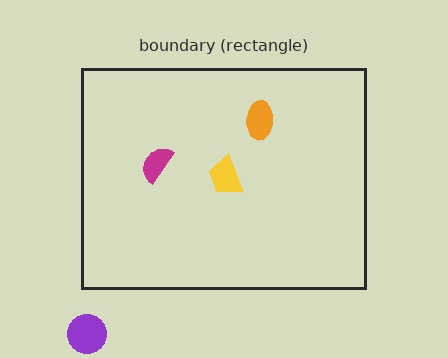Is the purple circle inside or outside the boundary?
Outside.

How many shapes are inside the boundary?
3 inside, 1 outside.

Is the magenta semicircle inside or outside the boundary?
Inside.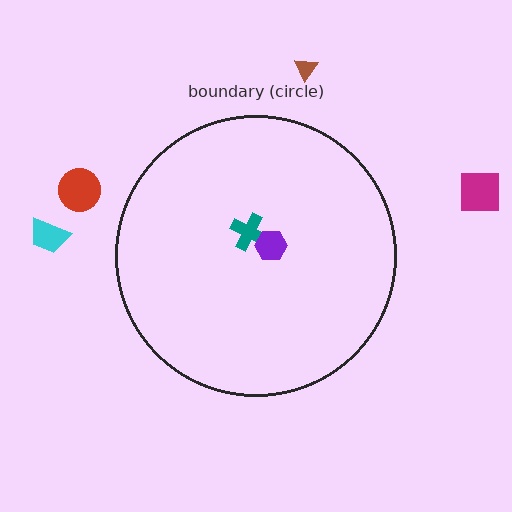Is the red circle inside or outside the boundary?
Outside.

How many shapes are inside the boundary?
2 inside, 4 outside.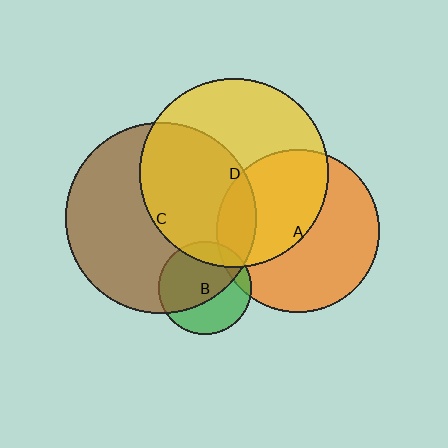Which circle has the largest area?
Circle C (brown).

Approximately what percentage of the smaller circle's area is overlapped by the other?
Approximately 60%.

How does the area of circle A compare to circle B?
Approximately 3.1 times.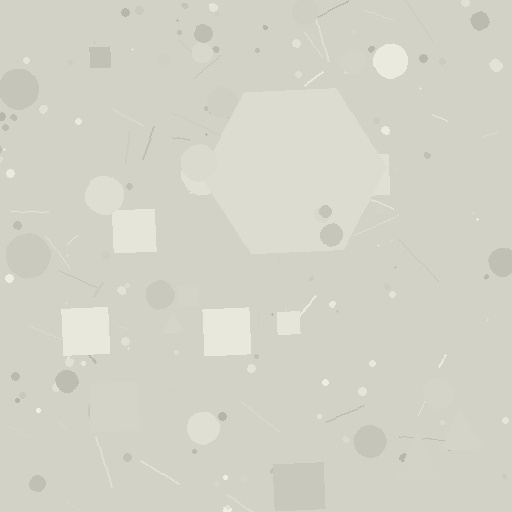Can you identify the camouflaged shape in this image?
The camouflaged shape is a hexagon.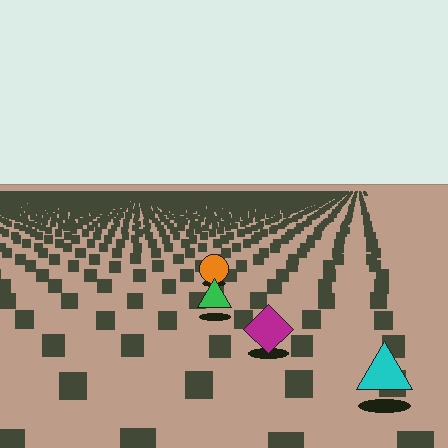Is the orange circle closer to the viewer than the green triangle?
No. The green triangle is closer — you can tell from the texture gradient: the ground texture is coarser near it.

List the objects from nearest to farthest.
From nearest to farthest: the cyan triangle, the magenta diamond, the green triangle, the orange circle.